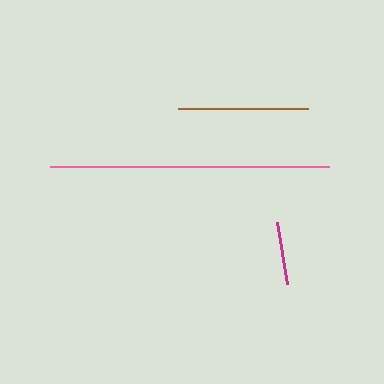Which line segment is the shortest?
The magenta line is the shortest at approximately 63 pixels.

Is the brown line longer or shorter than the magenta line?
The brown line is longer than the magenta line.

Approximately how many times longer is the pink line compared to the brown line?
The pink line is approximately 2.1 times the length of the brown line.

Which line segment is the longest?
The pink line is the longest at approximately 279 pixels.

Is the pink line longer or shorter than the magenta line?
The pink line is longer than the magenta line.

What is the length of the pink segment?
The pink segment is approximately 279 pixels long.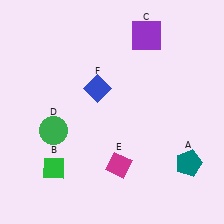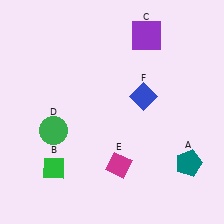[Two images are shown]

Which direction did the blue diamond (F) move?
The blue diamond (F) moved right.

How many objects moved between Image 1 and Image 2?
1 object moved between the two images.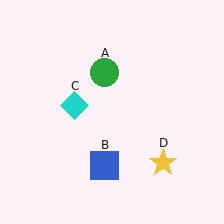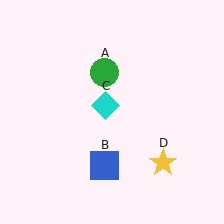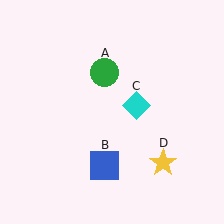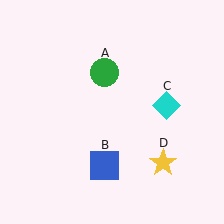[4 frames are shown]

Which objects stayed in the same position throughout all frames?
Green circle (object A) and blue square (object B) and yellow star (object D) remained stationary.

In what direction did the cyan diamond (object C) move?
The cyan diamond (object C) moved right.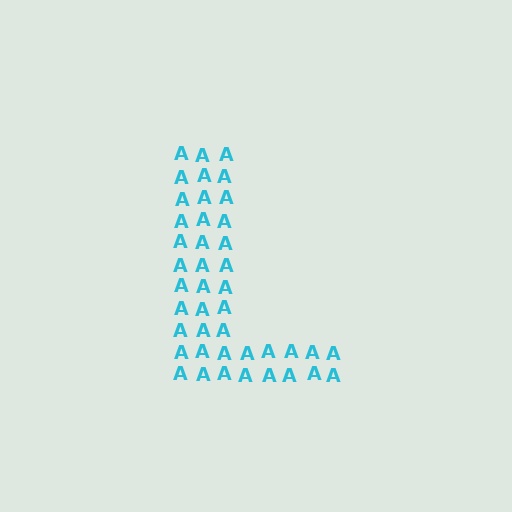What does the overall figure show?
The overall figure shows the letter L.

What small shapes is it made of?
It is made of small letter A's.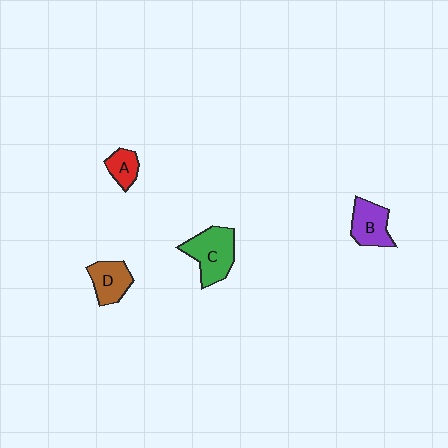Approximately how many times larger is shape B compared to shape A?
Approximately 1.6 times.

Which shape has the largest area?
Shape C (green).